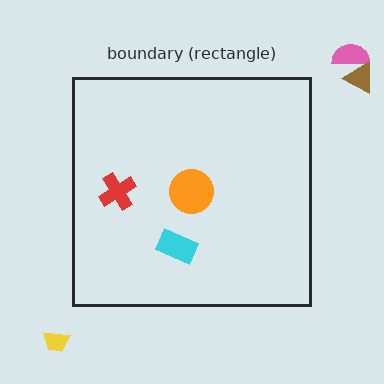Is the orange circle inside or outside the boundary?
Inside.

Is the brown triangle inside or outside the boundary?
Outside.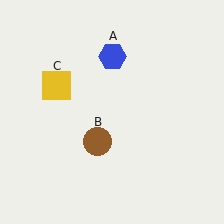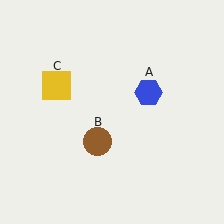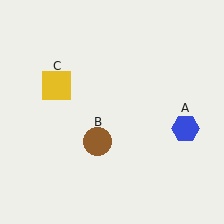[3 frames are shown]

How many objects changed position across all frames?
1 object changed position: blue hexagon (object A).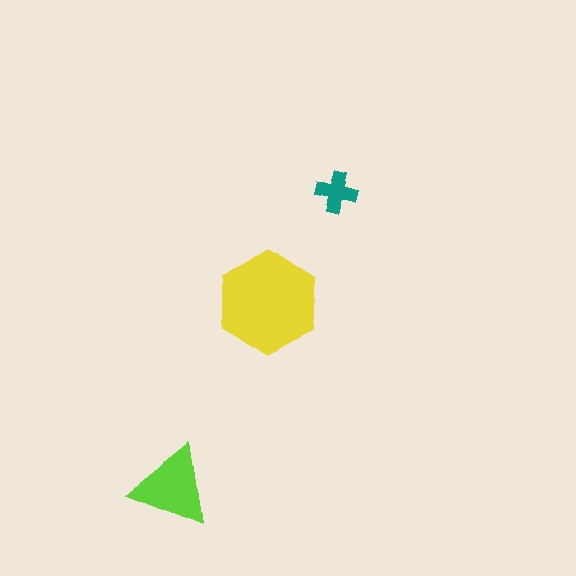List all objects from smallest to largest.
The teal cross, the lime triangle, the yellow hexagon.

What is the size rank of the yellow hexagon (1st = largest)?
1st.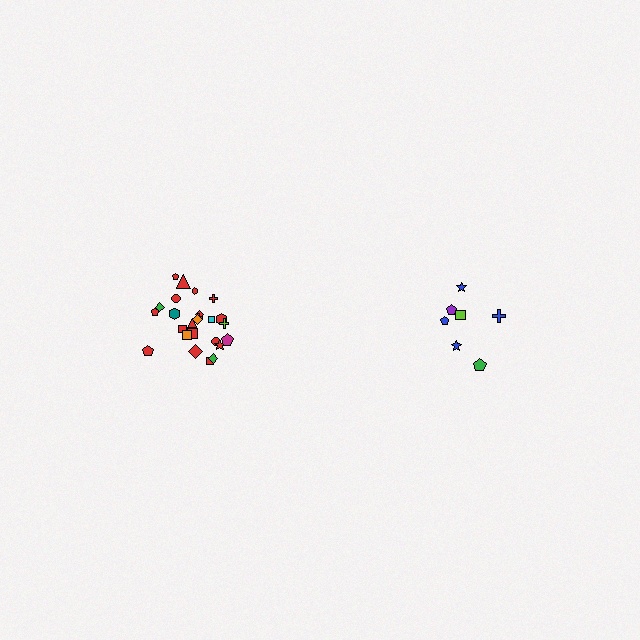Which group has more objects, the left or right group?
The left group.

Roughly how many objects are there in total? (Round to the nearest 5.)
Roughly 30 objects in total.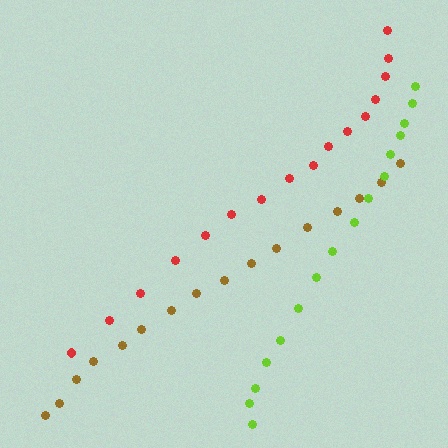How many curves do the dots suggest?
There are 3 distinct paths.